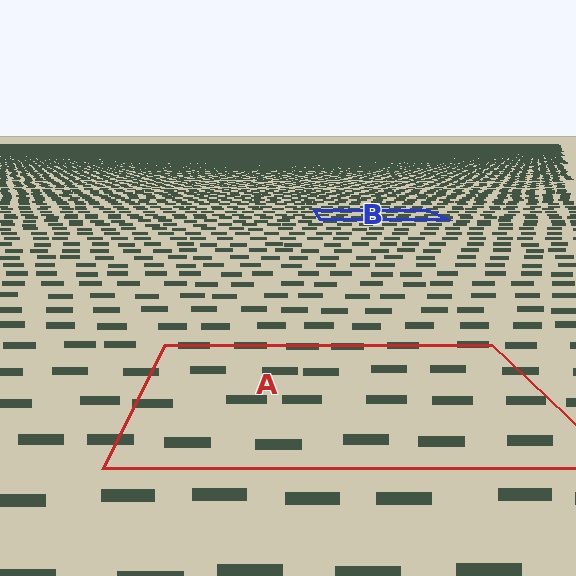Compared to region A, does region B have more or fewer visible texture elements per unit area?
Region B has more texture elements per unit area — they are packed more densely because it is farther away.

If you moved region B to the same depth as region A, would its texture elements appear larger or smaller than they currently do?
They would appear larger. At a closer depth, the same texture elements are projected at a bigger on-screen size.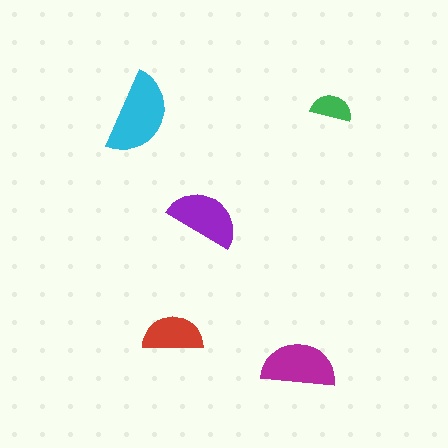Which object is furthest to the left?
The cyan semicircle is leftmost.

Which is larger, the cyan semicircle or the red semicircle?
The cyan one.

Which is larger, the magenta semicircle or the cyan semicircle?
The cyan one.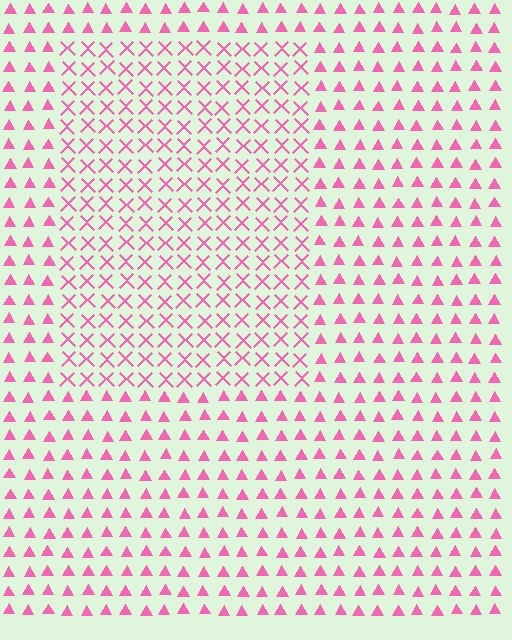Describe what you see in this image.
The image is filled with small pink elements arranged in a uniform grid. A rectangle-shaped region contains X marks, while the surrounding area contains triangles. The boundary is defined purely by the change in element shape.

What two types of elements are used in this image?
The image uses X marks inside the rectangle region and triangles outside it.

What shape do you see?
I see a rectangle.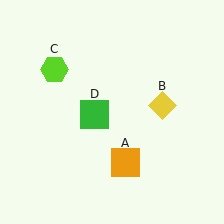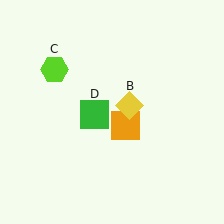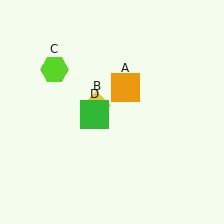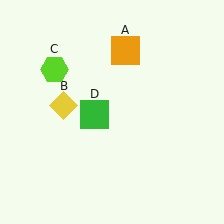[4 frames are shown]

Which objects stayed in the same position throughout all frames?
Lime hexagon (object C) and green square (object D) remained stationary.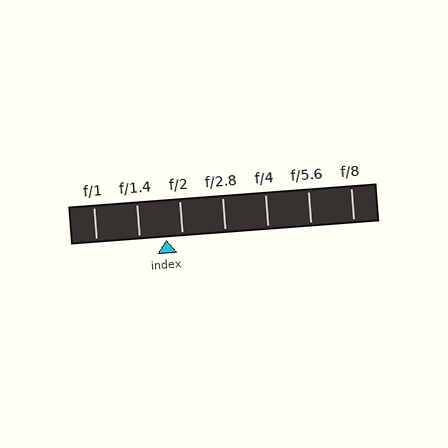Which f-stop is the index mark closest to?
The index mark is closest to f/2.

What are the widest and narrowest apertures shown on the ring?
The widest aperture shown is f/1 and the narrowest is f/8.